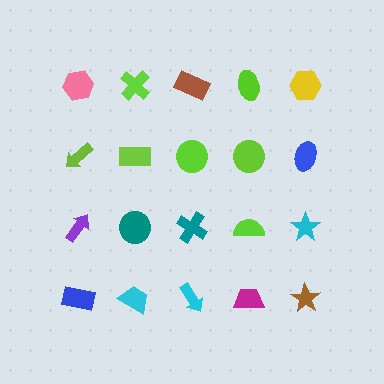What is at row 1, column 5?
A yellow hexagon.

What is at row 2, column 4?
A lime circle.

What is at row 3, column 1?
A purple arrow.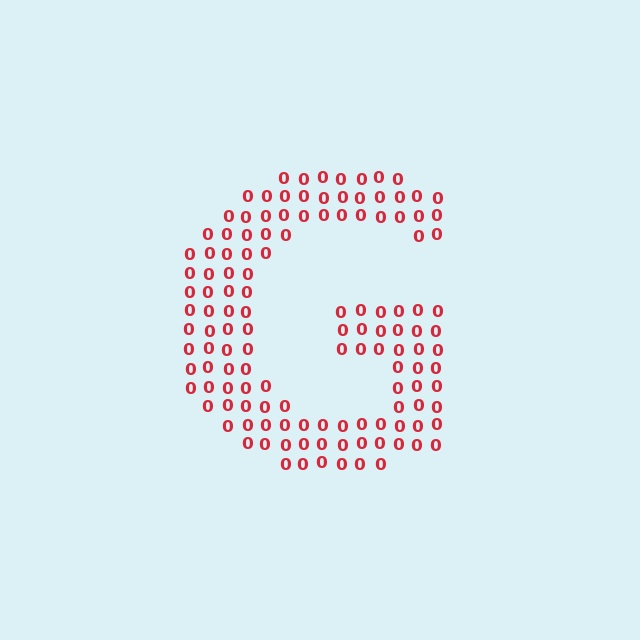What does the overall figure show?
The overall figure shows the letter G.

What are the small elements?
The small elements are digit 0's.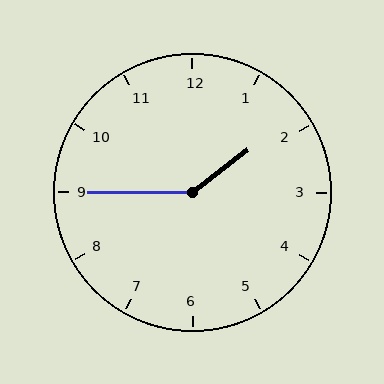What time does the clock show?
1:45.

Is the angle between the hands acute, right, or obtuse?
It is obtuse.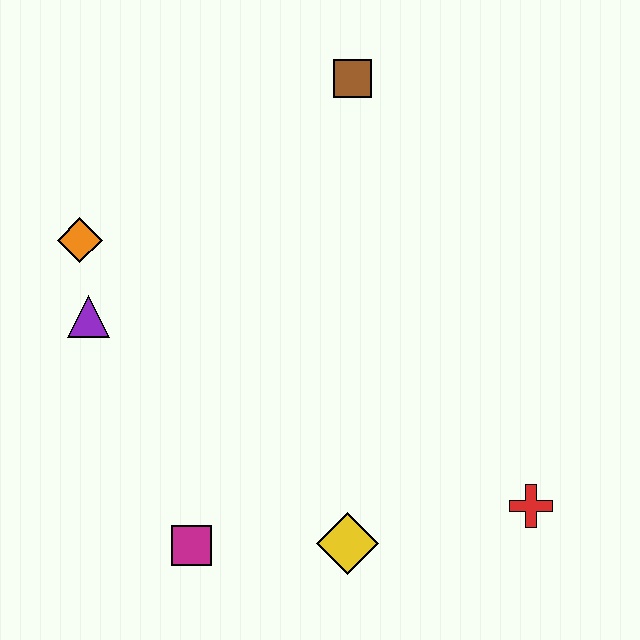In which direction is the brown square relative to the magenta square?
The brown square is above the magenta square.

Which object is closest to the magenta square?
The yellow diamond is closest to the magenta square.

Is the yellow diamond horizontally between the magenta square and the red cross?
Yes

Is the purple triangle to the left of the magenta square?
Yes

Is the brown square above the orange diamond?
Yes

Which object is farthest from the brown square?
The magenta square is farthest from the brown square.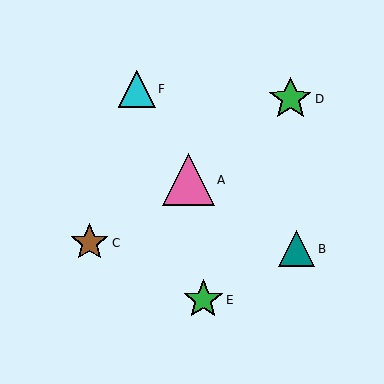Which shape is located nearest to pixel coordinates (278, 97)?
The green star (labeled D) at (290, 99) is nearest to that location.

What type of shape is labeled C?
Shape C is a brown star.